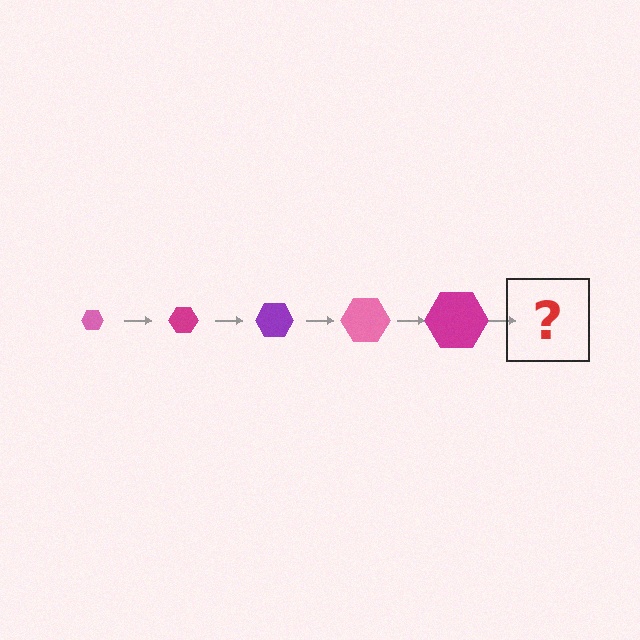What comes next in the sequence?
The next element should be a purple hexagon, larger than the previous one.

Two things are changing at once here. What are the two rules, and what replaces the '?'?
The two rules are that the hexagon grows larger each step and the color cycles through pink, magenta, and purple. The '?' should be a purple hexagon, larger than the previous one.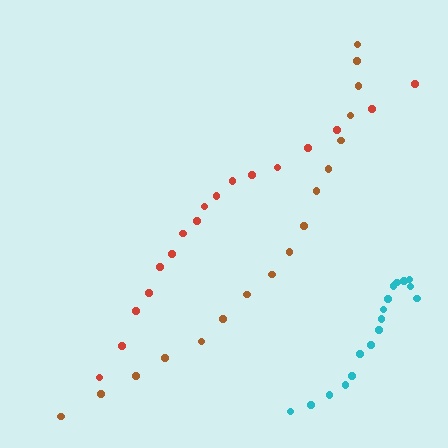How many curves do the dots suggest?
There are 3 distinct paths.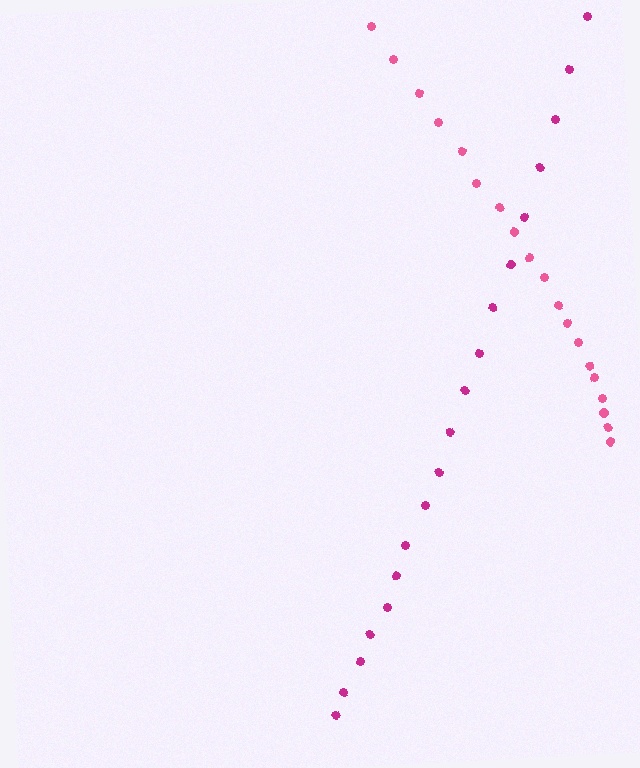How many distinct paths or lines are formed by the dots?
There are 2 distinct paths.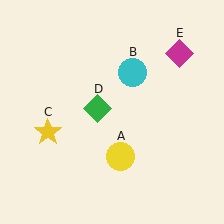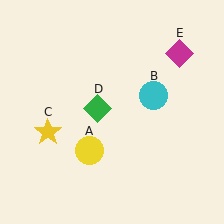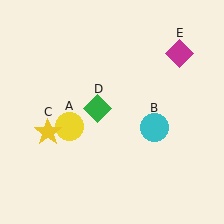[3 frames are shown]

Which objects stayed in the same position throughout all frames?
Yellow star (object C) and green diamond (object D) and magenta diamond (object E) remained stationary.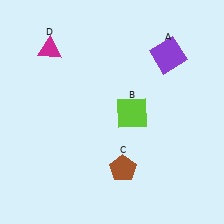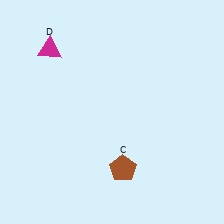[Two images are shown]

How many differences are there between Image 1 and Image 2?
There are 2 differences between the two images.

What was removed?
The lime square (B), the purple square (A) were removed in Image 2.